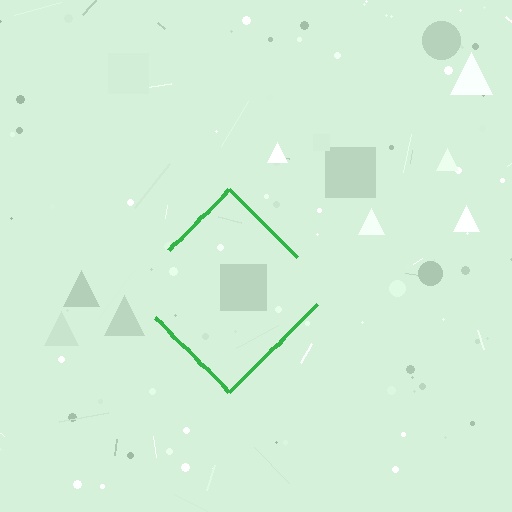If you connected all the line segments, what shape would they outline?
They would outline a diamond.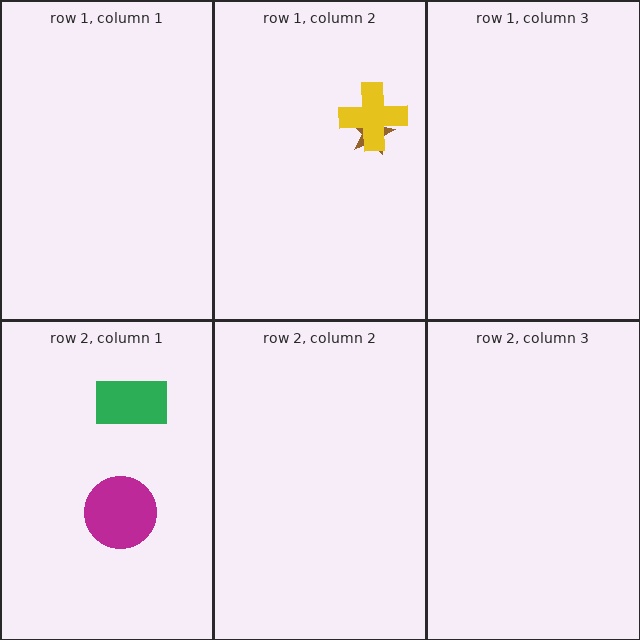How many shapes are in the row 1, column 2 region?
2.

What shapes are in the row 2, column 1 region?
The green rectangle, the magenta circle.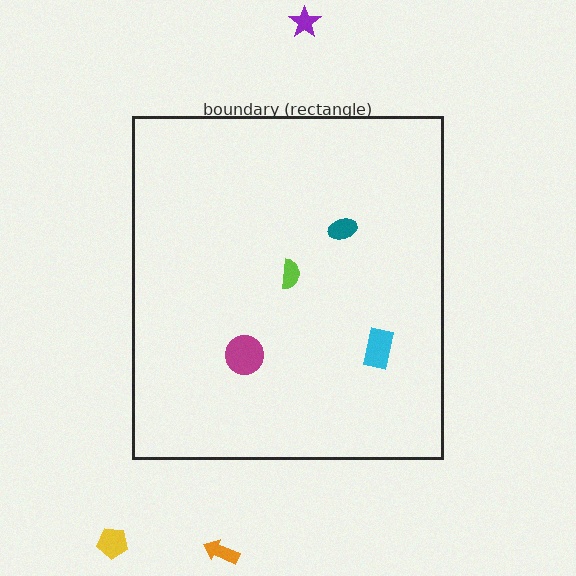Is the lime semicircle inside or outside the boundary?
Inside.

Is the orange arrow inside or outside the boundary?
Outside.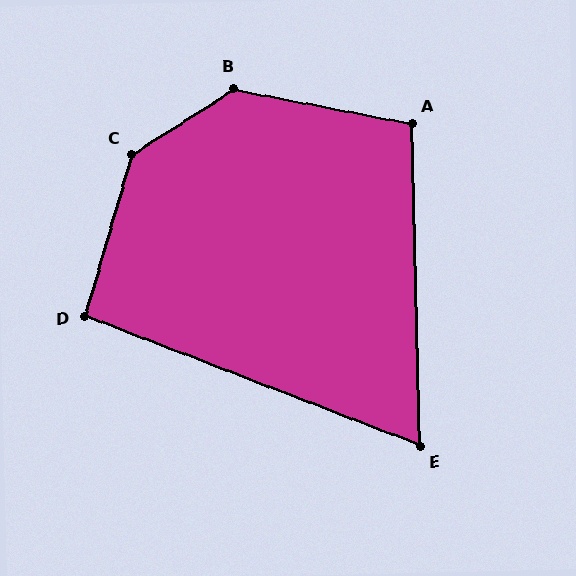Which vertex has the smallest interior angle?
E, at approximately 68 degrees.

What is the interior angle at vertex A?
Approximately 102 degrees (obtuse).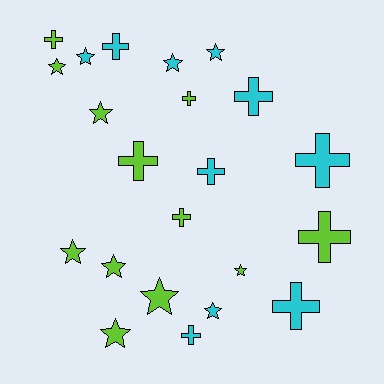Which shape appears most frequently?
Star, with 11 objects.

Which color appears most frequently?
Lime, with 12 objects.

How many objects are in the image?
There are 22 objects.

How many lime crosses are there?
There are 5 lime crosses.